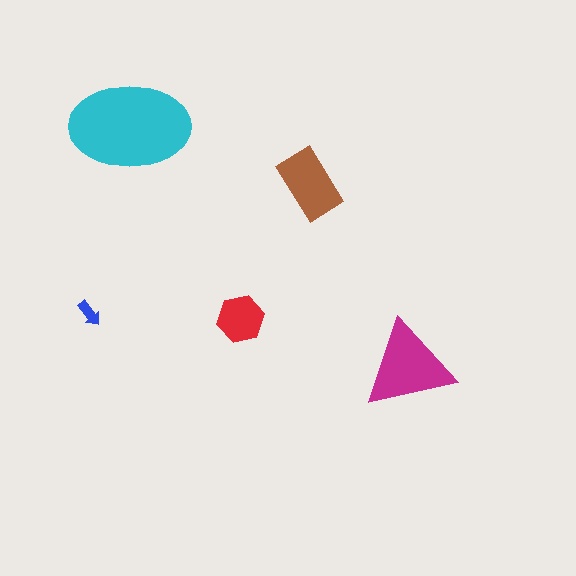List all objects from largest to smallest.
The cyan ellipse, the magenta triangle, the brown rectangle, the red hexagon, the blue arrow.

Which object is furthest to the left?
The blue arrow is leftmost.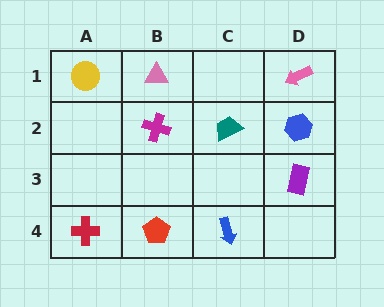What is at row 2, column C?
A teal trapezoid.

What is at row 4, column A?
A red cross.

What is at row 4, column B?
A red pentagon.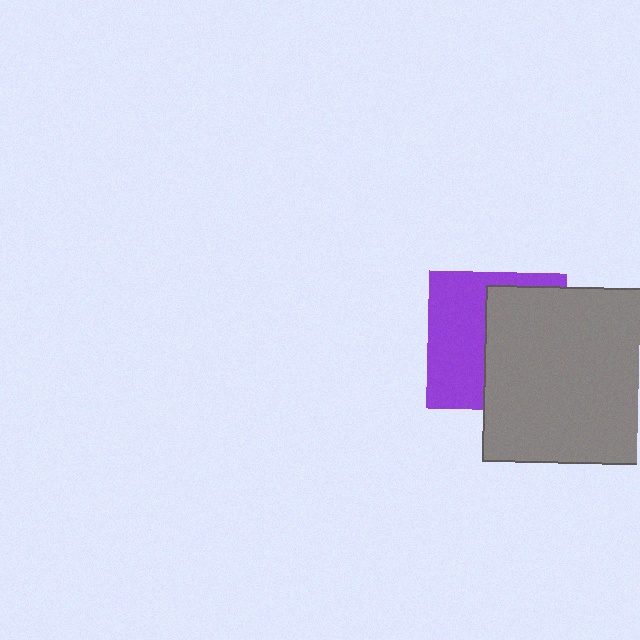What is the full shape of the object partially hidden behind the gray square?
The partially hidden object is a purple square.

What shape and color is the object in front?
The object in front is a gray square.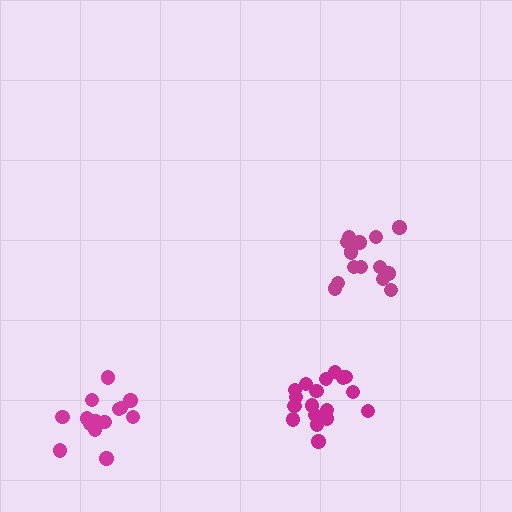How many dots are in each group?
Group 1: 15 dots, Group 2: 15 dots, Group 3: 18 dots (48 total).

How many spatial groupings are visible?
There are 3 spatial groupings.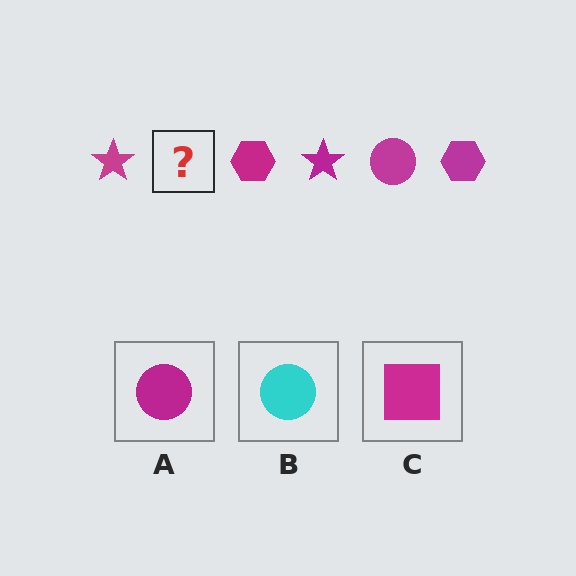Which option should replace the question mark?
Option A.